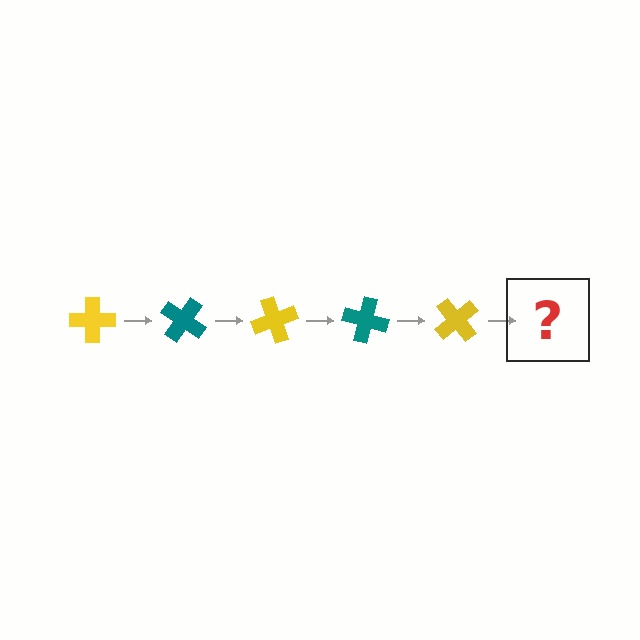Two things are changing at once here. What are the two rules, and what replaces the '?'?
The two rules are that it rotates 35 degrees each step and the color cycles through yellow and teal. The '?' should be a teal cross, rotated 175 degrees from the start.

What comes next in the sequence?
The next element should be a teal cross, rotated 175 degrees from the start.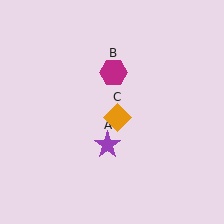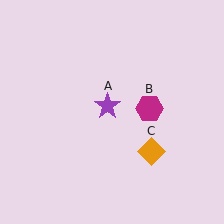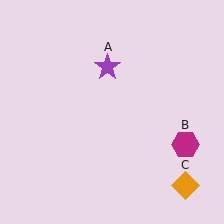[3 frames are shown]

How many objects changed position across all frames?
3 objects changed position: purple star (object A), magenta hexagon (object B), orange diamond (object C).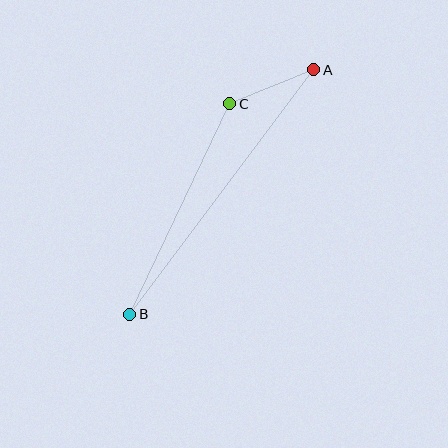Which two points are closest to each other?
Points A and C are closest to each other.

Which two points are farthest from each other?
Points A and B are farthest from each other.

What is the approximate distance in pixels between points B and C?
The distance between B and C is approximately 233 pixels.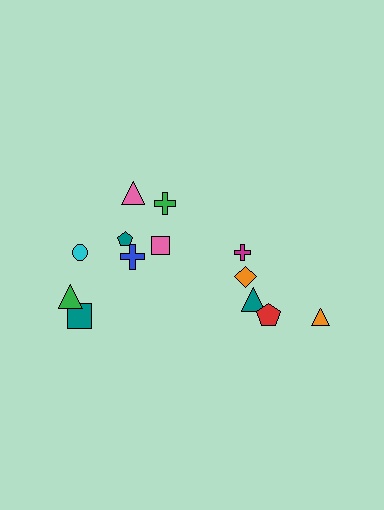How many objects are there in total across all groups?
There are 13 objects.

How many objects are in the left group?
There are 8 objects.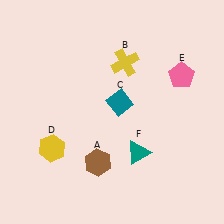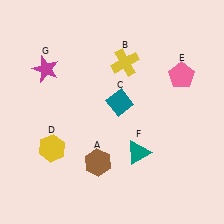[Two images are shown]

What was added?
A magenta star (G) was added in Image 2.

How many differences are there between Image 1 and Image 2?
There is 1 difference between the two images.